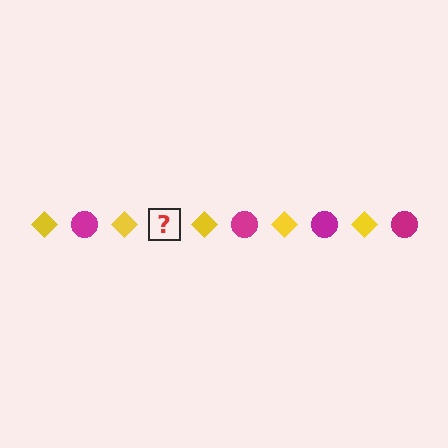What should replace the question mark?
The question mark should be replaced with a magenta circle.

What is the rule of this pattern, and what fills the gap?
The rule is that the pattern alternates between yellow diamond and magenta circle. The gap should be filled with a magenta circle.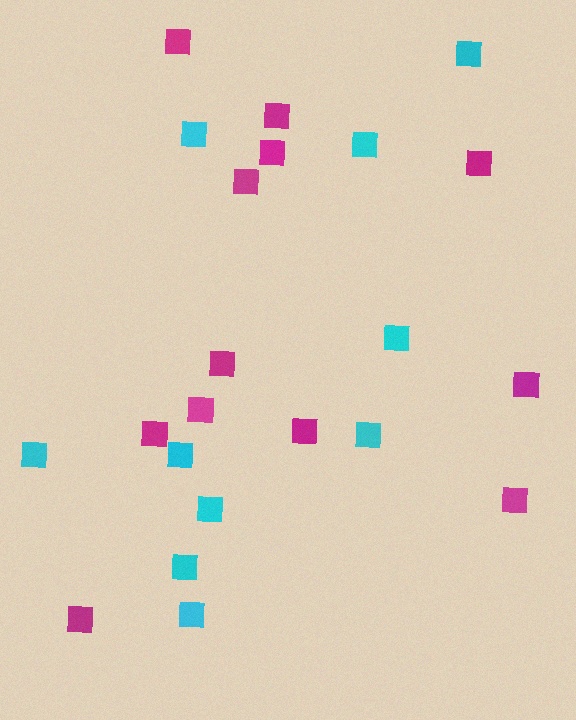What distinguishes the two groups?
There are 2 groups: one group of magenta squares (12) and one group of cyan squares (10).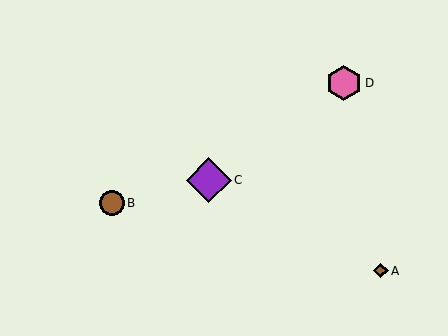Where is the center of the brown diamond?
The center of the brown diamond is at (381, 271).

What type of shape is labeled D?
Shape D is a pink hexagon.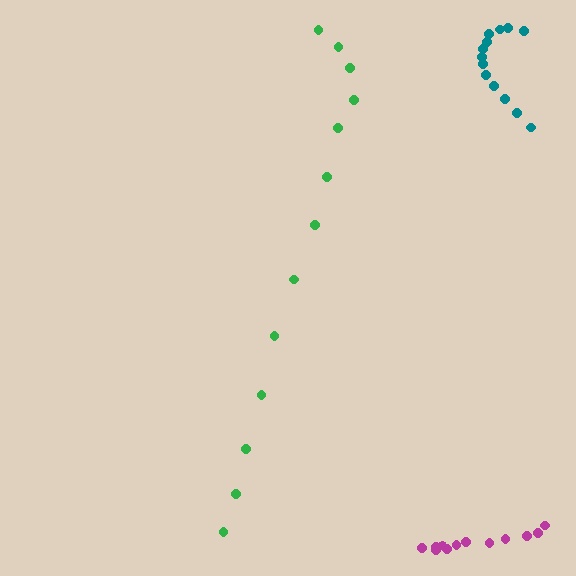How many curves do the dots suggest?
There are 3 distinct paths.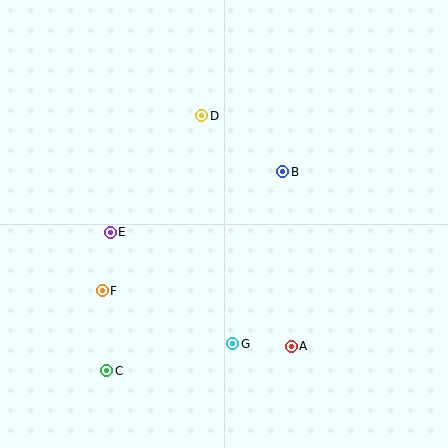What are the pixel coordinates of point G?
Point G is at (233, 344).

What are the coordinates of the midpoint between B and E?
The midpoint between B and E is at (197, 202).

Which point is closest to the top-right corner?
Point B is closest to the top-right corner.